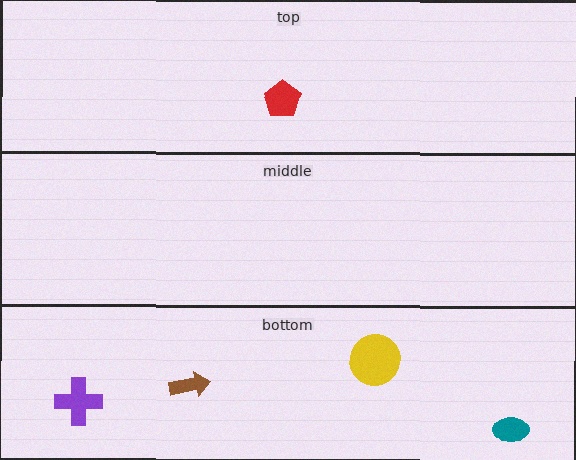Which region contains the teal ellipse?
The bottom region.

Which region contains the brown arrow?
The bottom region.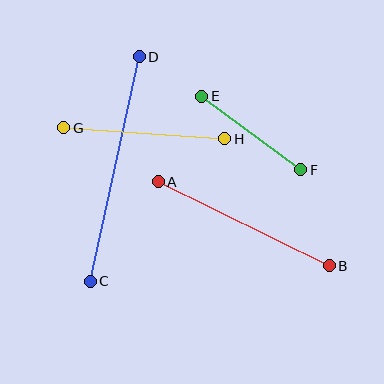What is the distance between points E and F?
The distance is approximately 123 pixels.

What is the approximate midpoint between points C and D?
The midpoint is at approximately (115, 169) pixels.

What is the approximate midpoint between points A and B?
The midpoint is at approximately (244, 224) pixels.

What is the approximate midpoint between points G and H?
The midpoint is at approximately (144, 133) pixels.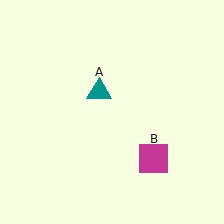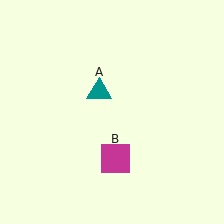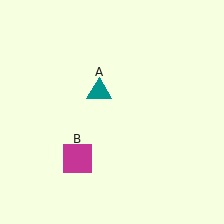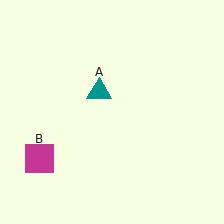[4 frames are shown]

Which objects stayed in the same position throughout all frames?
Teal triangle (object A) remained stationary.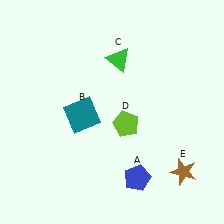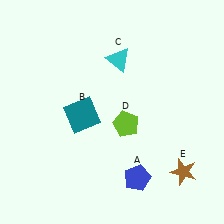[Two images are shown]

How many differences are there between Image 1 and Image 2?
There is 1 difference between the two images.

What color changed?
The triangle (C) changed from green in Image 1 to cyan in Image 2.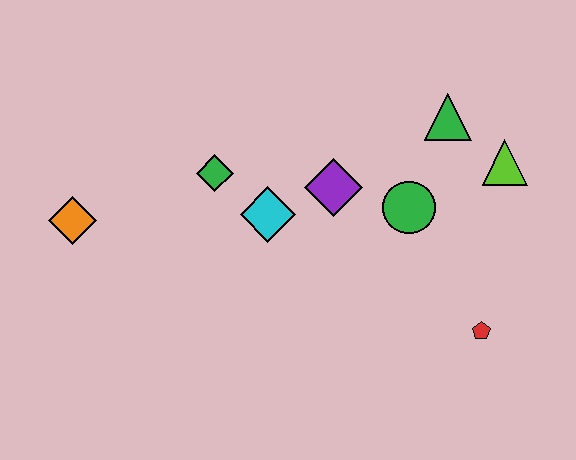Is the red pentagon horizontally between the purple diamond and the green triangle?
No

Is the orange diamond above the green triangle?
No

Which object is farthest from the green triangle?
The orange diamond is farthest from the green triangle.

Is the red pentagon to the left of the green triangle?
No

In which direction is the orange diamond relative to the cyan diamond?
The orange diamond is to the left of the cyan diamond.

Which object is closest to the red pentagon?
The green circle is closest to the red pentagon.